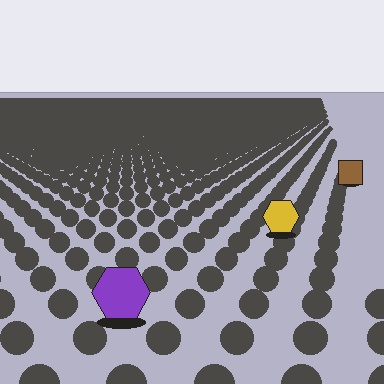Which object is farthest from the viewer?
The brown square is farthest from the viewer. It appears smaller and the ground texture around it is denser.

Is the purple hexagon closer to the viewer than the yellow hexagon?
Yes. The purple hexagon is closer — you can tell from the texture gradient: the ground texture is coarser near it.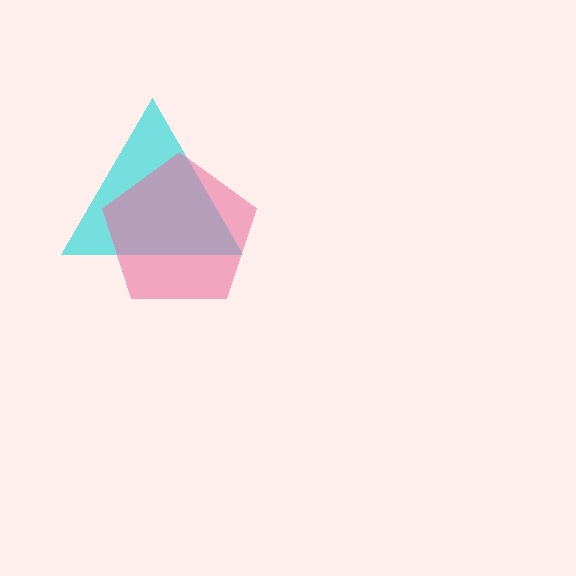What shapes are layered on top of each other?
The layered shapes are: a cyan triangle, a pink pentagon.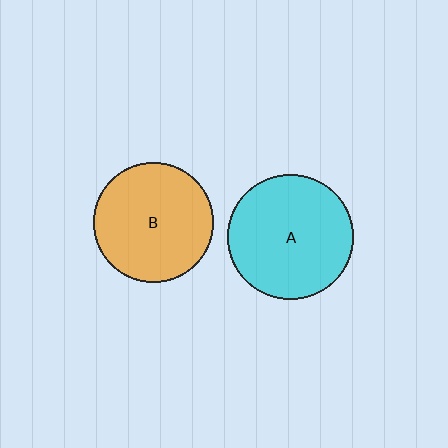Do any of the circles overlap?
No, none of the circles overlap.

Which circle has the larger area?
Circle A (cyan).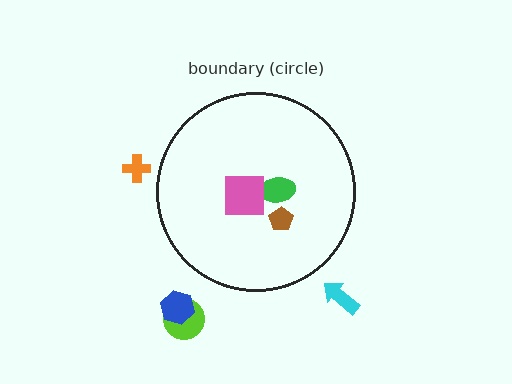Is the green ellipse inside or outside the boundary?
Inside.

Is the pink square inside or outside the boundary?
Inside.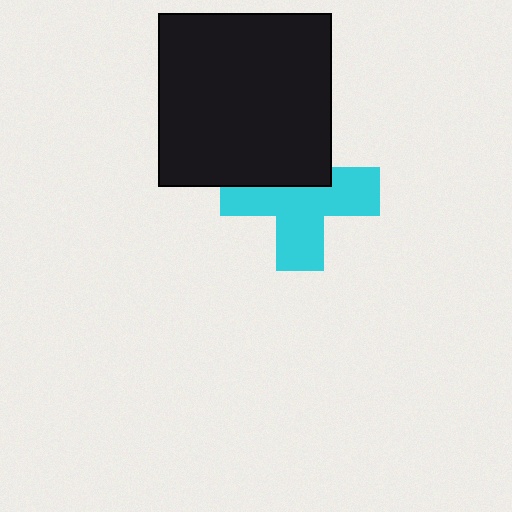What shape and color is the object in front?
The object in front is a black square.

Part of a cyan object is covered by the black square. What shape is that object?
It is a cross.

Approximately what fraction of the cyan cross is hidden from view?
Roughly 38% of the cyan cross is hidden behind the black square.